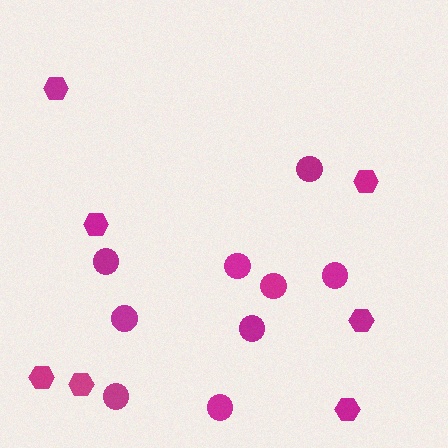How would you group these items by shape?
There are 2 groups: one group of hexagons (7) and one group of circles (9).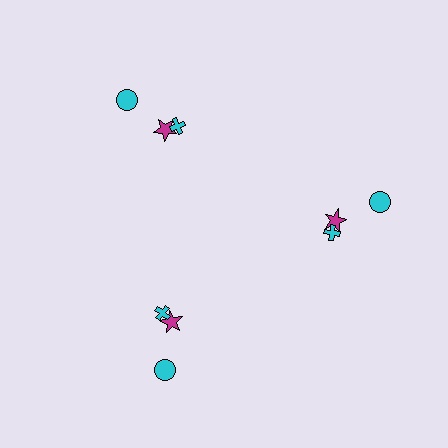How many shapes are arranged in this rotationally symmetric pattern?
There are 9 shapes, arranged in 3 groups of 3.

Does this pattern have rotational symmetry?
Yes, this pattern has 3-fold rotational symmetry. It looks the same after rotating 120 degrees around the center.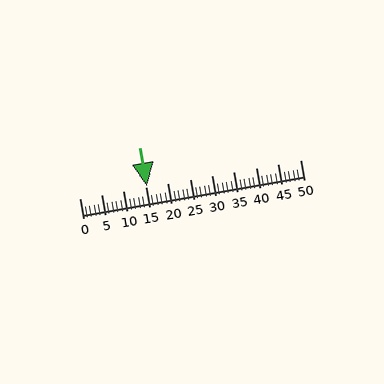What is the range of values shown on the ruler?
The ruler shows values from 0 to 50.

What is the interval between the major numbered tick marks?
The major tick marks are spaced 5 units apart.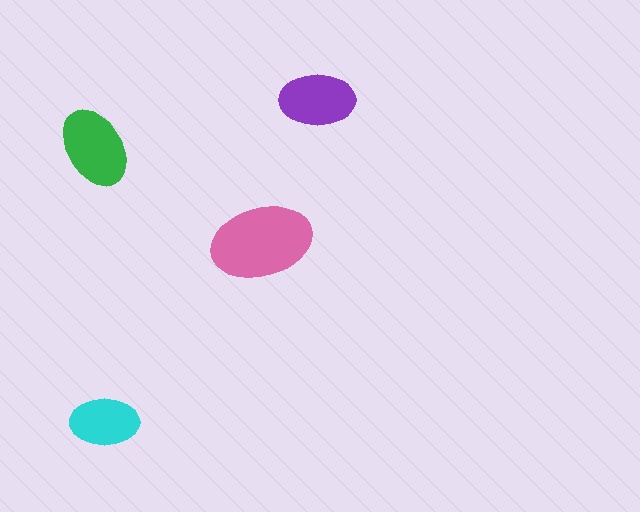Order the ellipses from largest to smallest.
the pink one, the green one, the purple one, the cyan one.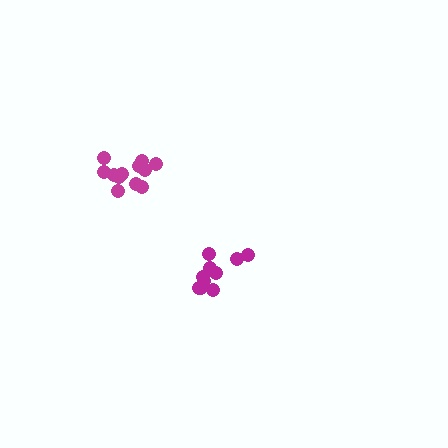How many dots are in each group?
Group 1: 10 dots, Group 2: 12 dots (22 total).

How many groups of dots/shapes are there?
There are 2 groups.